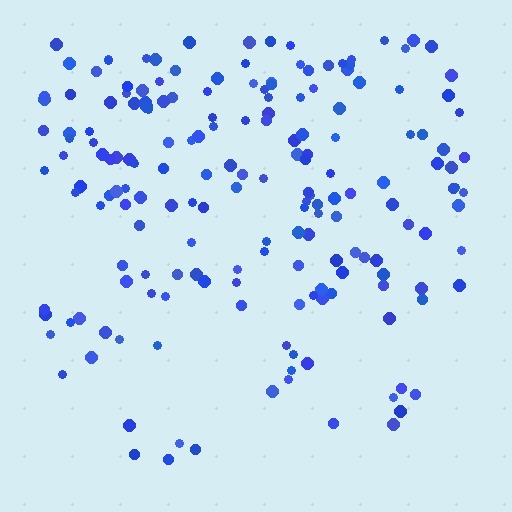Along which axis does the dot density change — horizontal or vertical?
Vertical.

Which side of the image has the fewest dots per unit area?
The bottom.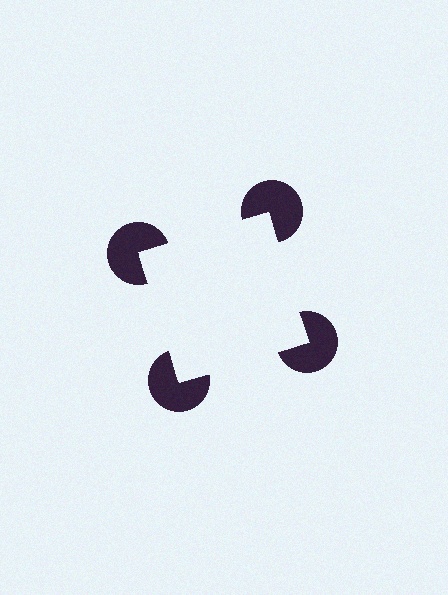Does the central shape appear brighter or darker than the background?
It typically appears slightly brighter than the background, even though no actual brightness change is drawn.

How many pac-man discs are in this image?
There are 4 — one at each vertex of the illusory square.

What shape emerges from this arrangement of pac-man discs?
An illusory square — its edges are inferred from the aligned wedge cuts in the pac-man discs, not physically drawn.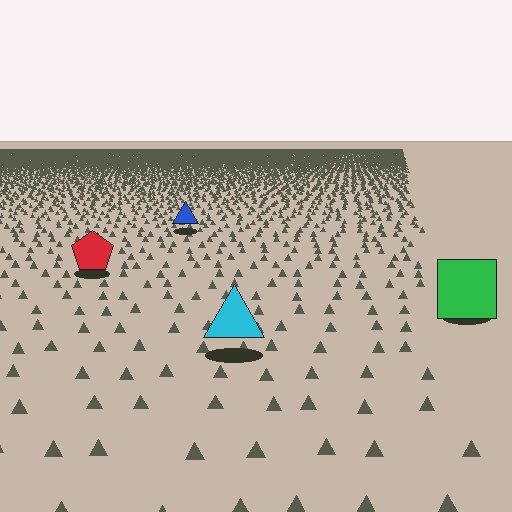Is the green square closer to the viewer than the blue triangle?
Yes. The green square is closer — you can tell from the texture gradient: the ground texture is coarser near it.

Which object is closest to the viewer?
The cyan triangle is closest. The texture marks near it are larger and more spread out.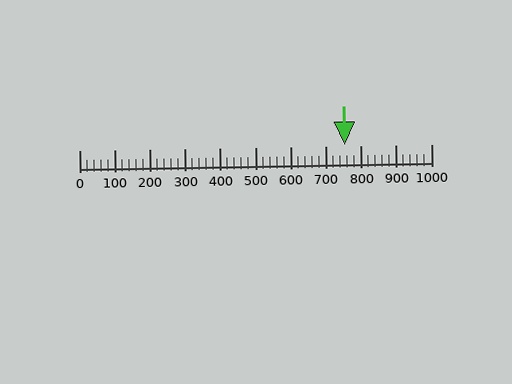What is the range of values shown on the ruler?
The ruler shows values from 0 to 1000.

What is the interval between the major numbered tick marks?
The major tick marks are spaced 100 units apart.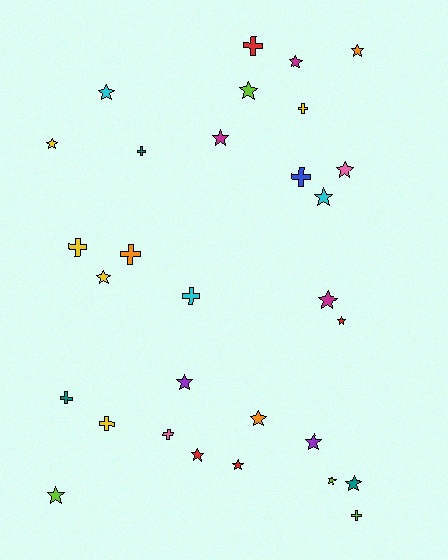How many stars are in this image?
There are 19 stars.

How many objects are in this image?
There are 30 objects.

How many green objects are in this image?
There are no green objects.